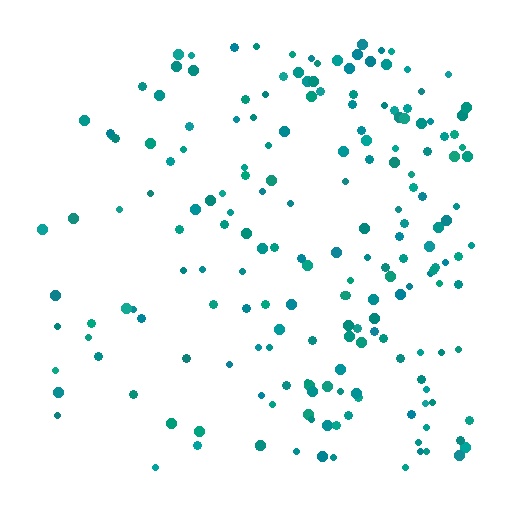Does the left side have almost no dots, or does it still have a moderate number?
Still a moderate number, just noticeably fewer than the right.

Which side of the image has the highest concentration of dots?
The right.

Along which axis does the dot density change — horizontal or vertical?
Horizontal.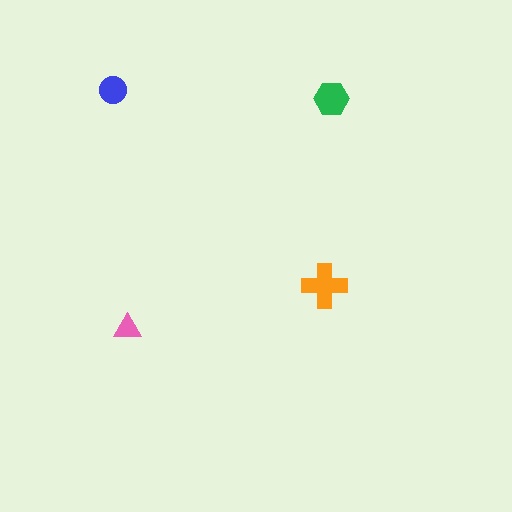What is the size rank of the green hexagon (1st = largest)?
2nd.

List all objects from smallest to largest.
The pink triangle, the blue circle, the green hexagon, the orange cross.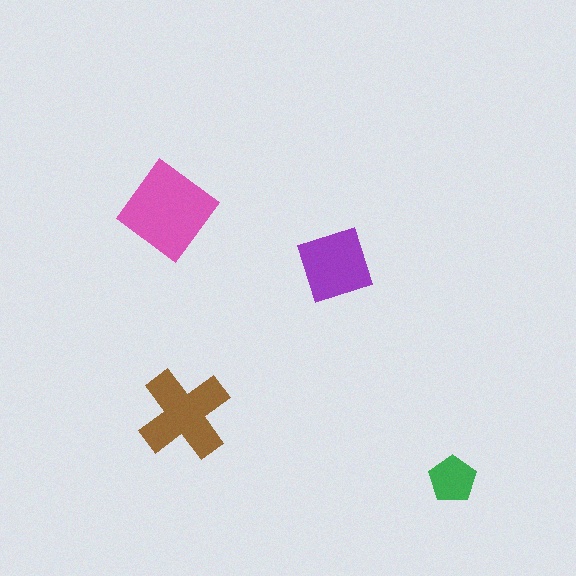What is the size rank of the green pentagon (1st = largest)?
4th.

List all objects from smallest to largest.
The green pentagon, the purple diamond, the brown cross, the pink diamond.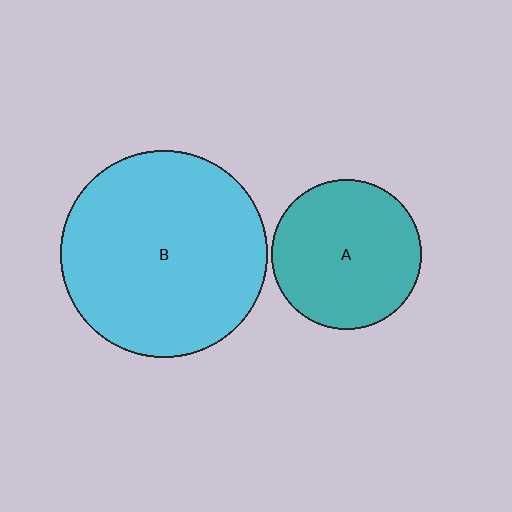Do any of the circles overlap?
No, none of the circles overlap.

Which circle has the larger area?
Circle B (cyan).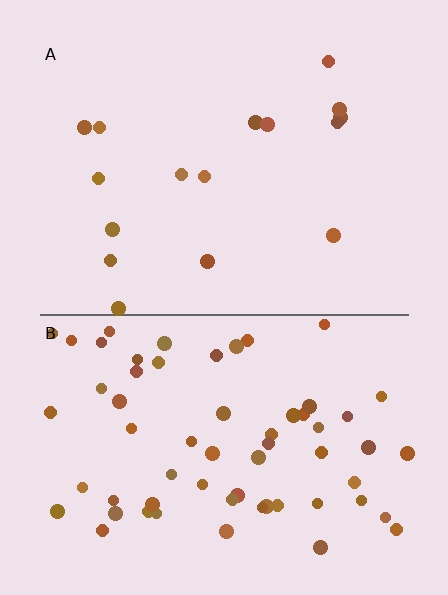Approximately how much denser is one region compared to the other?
Approximately 3.8× — region B over region A.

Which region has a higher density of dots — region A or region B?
B (the bottom).